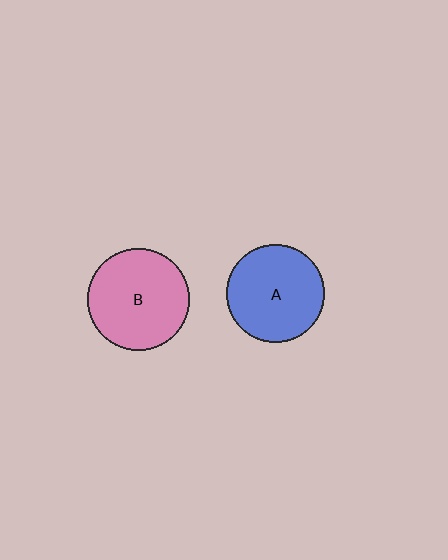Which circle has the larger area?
Circle B (pink).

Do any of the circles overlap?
No, none of the circles overlap.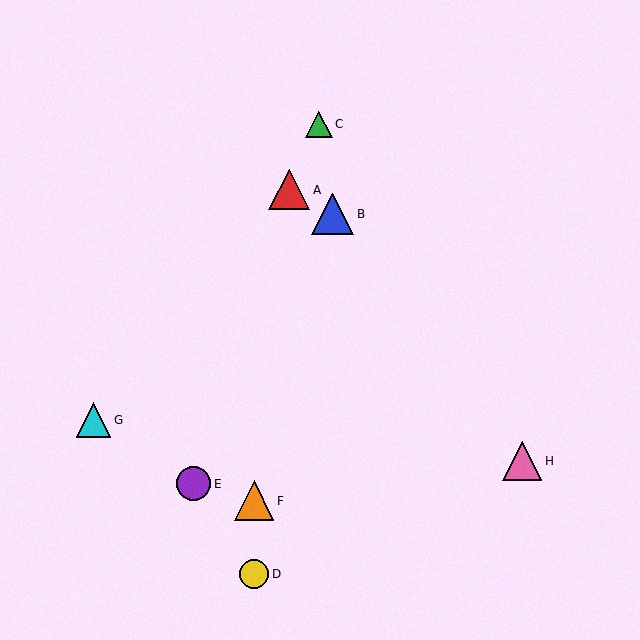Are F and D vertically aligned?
Yes, both are at x≈254.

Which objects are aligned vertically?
Objects D, F are aligned vertically.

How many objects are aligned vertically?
2 objects (D, F) are aligned vertically.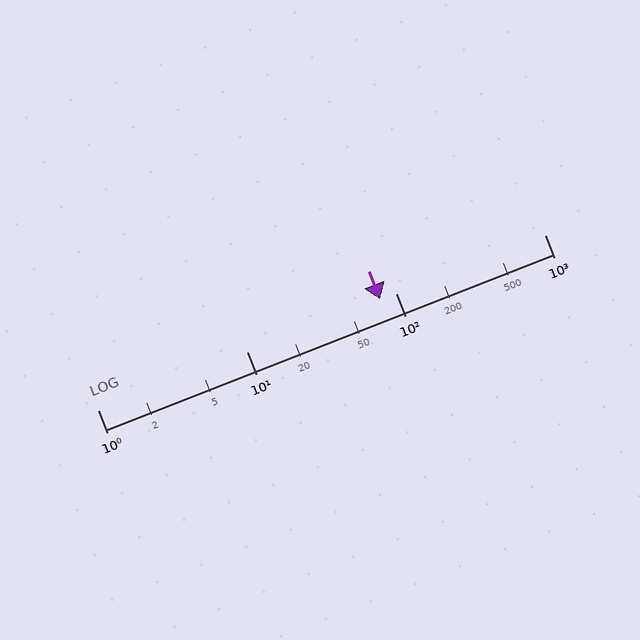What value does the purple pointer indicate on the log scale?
The pointer indicates approximately 79.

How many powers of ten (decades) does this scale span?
The scale spans 3 decades, from 1 to 1000.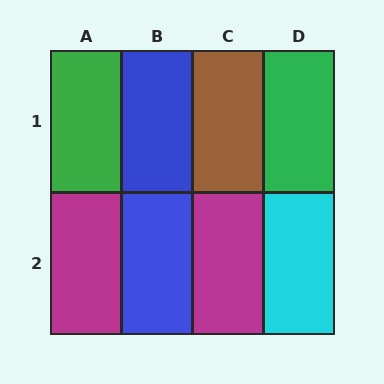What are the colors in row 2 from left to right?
Magenta, blue, magenta, cyan.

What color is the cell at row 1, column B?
Blue.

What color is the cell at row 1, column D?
Green.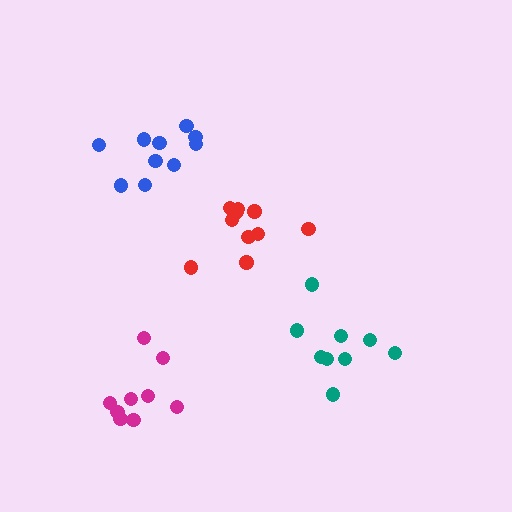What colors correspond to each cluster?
The clusters are colored: blue, magenta, red, teal.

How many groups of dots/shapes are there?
There are 4 groups.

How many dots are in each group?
Group 1: 10 dots, Group 2: 9 dots, Group 3: 11 dots, Group 4: 9 dots (39 total).